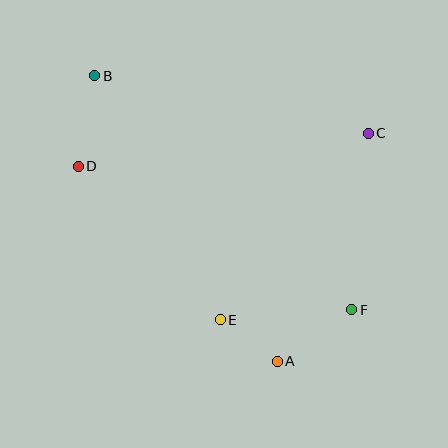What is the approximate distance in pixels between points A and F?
The distance between A and F is approximately 90 pixels.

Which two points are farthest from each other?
Points B and F are farthest from each other.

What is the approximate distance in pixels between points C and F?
The distance between C and F is approximately 177 pixels.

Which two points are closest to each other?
Points A and E are closest to each other.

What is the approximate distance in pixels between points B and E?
The distance between B and E is approximately 275 pixels.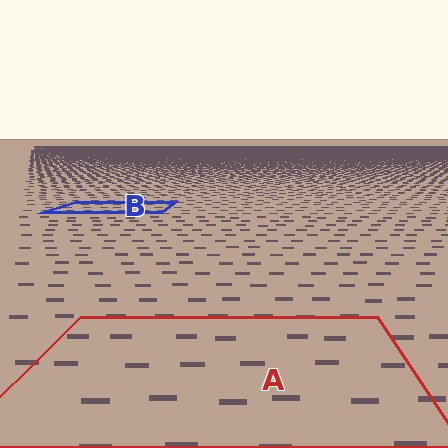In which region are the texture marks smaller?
The texture marks are smaller in region B, because it is farther away.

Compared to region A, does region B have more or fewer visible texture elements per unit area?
Region B has more texture elements per unit area — they are packed more densely because it is farther away.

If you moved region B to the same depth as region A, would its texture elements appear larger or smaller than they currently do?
They would appear larger. At a closer depth, the same texture elements are projected at a bigger on-screen size.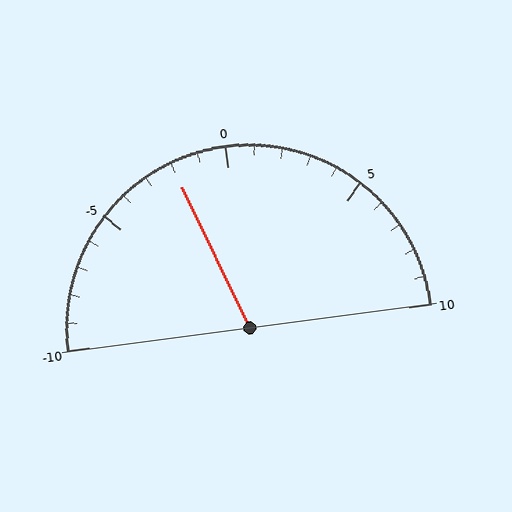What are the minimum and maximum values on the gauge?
The gauge ranges from -10 to 10.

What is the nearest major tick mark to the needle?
The nearest major tick mark is 0.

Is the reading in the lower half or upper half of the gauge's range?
The reading is in the lower half of the range (-10 to 10).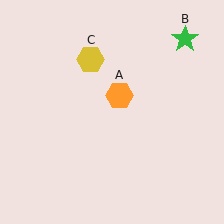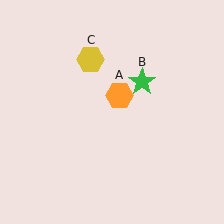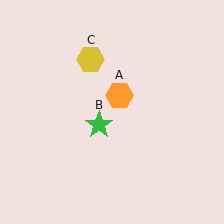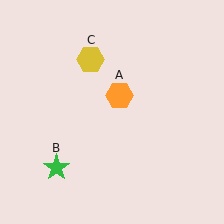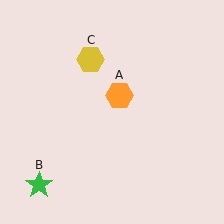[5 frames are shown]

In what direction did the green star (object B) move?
The green star (object B) moved down and to the left.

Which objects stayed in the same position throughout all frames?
Orange hexagon (object A) and yellow hexagon (object C) remained stationary.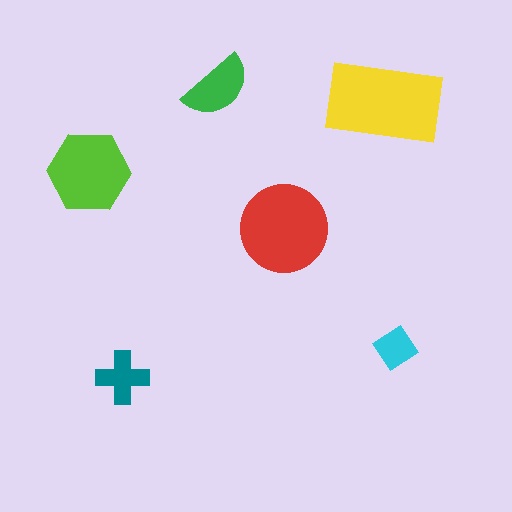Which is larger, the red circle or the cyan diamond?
The red circle.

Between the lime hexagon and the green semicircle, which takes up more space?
The lime hexagon.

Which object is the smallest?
The cyan diamond.